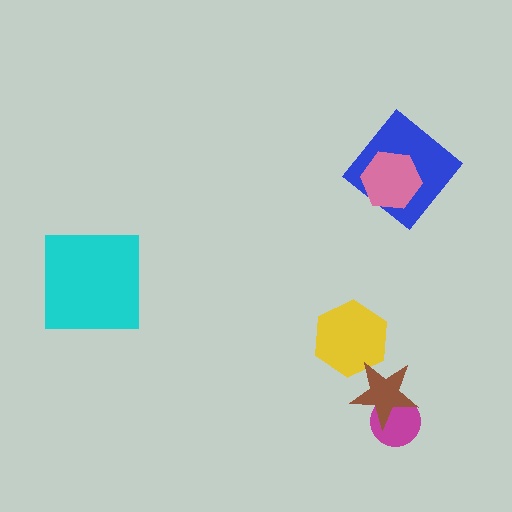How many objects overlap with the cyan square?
0 objects overlap with the cyan square.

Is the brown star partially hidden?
No, no other shape covers it.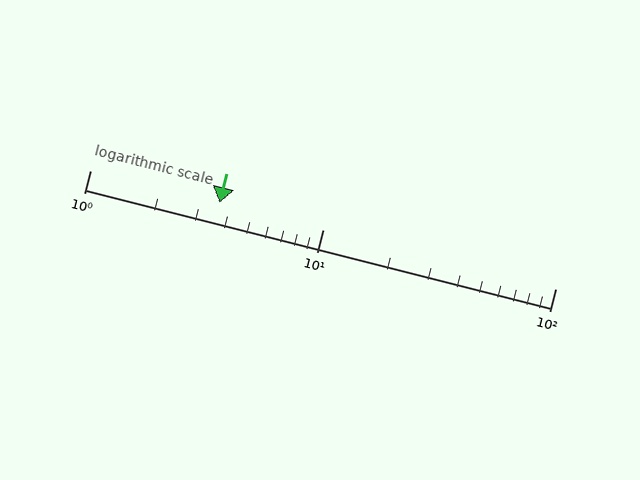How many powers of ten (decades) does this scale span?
The scale spans 2 decades, from 1 to 100.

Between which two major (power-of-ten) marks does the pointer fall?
The pointer is between 1 and 10.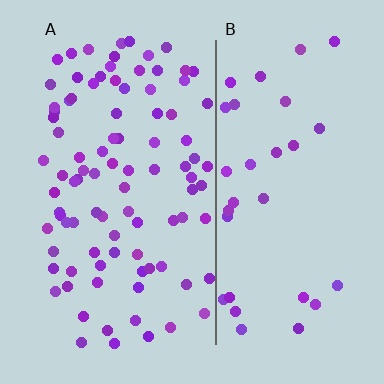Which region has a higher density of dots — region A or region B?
A (the left).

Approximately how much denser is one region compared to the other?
Approximately 2.8× — region A over region B.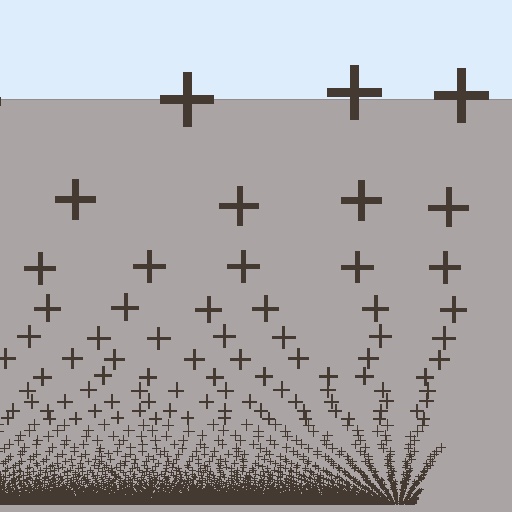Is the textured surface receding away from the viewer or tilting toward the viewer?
The surface appears to tilt toward the viewer. Texture elements get larger and sparser toward the top.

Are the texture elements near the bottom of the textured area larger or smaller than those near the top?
Smaller. The gradient is inverted — elements near the bottom are smaller and denser.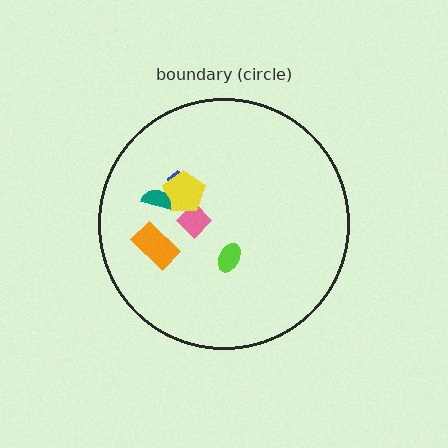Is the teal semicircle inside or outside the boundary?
Inside.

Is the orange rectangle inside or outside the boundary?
Inside.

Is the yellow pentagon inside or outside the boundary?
Inside.